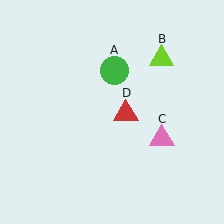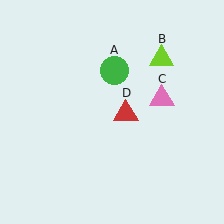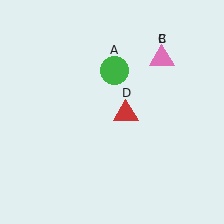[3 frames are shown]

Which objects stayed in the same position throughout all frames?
Green circle (object A) and lime triangle (object B) and red triangle (object D) remained stationary.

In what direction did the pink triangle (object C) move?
The pink triangle (object C) moved up.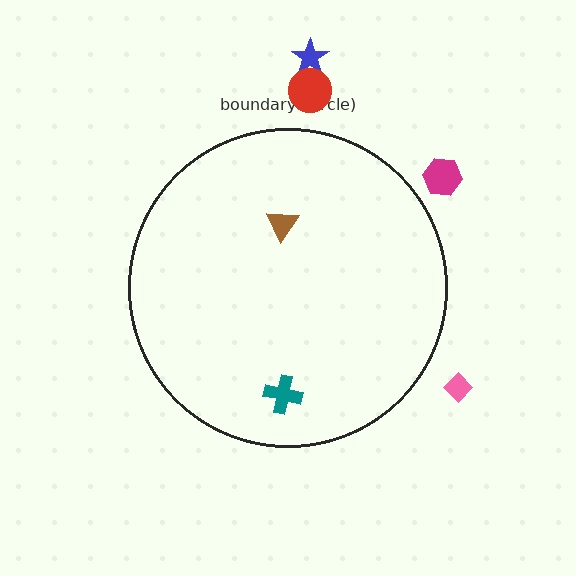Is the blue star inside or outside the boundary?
Outside.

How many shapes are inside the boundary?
2 inside, 4 outside.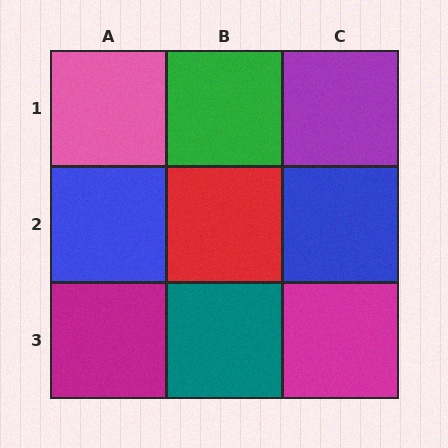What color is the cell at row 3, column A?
Magenta.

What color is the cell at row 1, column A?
Pink.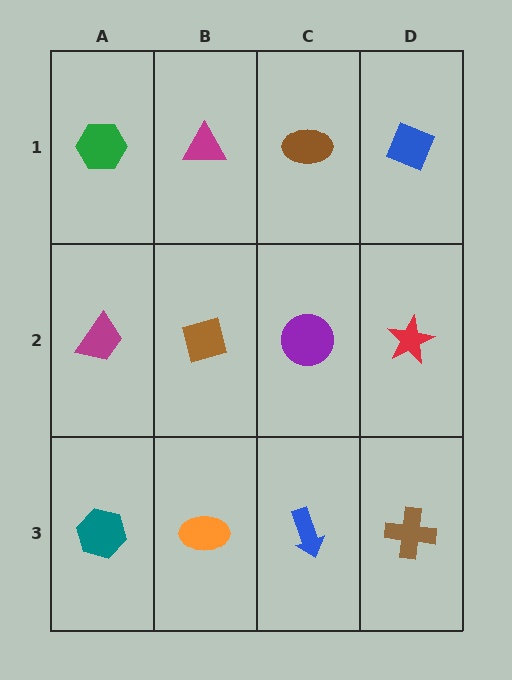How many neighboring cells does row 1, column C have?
3.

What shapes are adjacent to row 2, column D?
A blue diamond (row 1, column D), a brown cross (row 3, column D), a purple circle (row 2, column C).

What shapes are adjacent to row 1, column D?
A red star (row 2, column D), a brown ellipse (row 1, column C).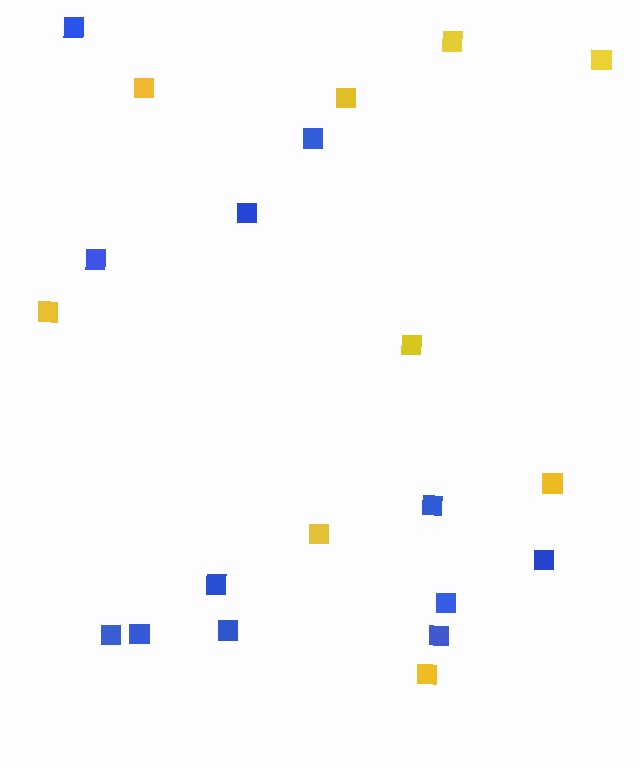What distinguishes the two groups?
There are 2 groups: one group of blue squares (12) and one group of yellow squares (9).